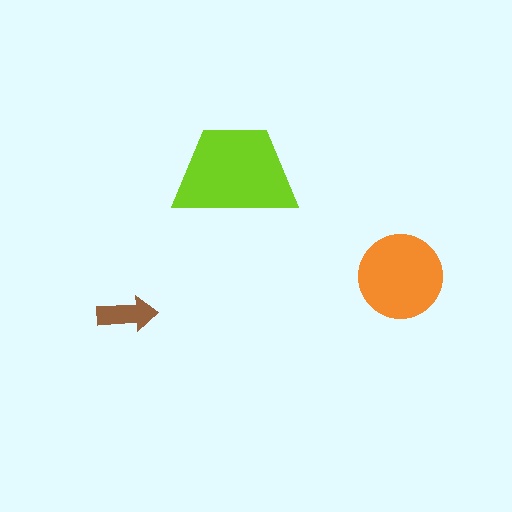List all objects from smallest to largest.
The brown arrow, the orange circle, the lime trapezoid.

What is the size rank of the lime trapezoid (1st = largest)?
1st.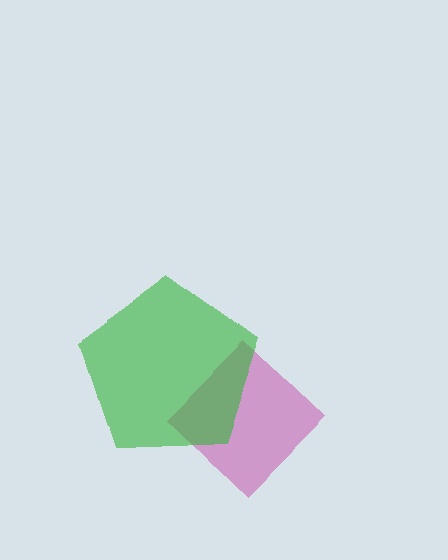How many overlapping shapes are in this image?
There are 2 overlapping shapes in the image.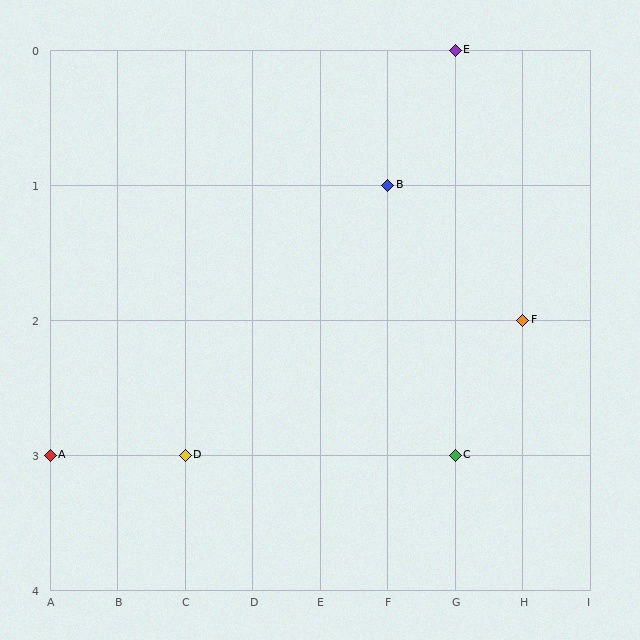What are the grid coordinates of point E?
Point E is at grid coordinates (G, 0).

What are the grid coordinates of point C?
Point C is at grid coordinates (G, 3).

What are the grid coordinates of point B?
Point B is at grid coordinates (F, 1).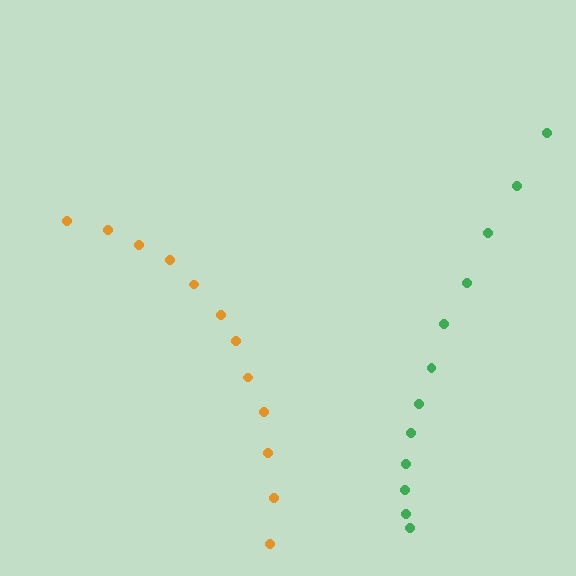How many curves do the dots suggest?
There are 2 distinct paths.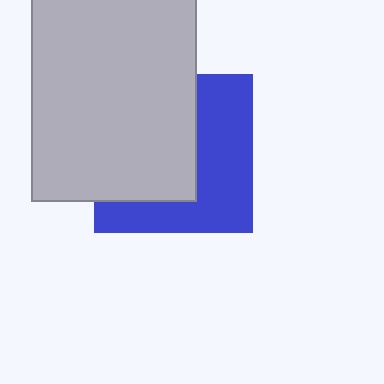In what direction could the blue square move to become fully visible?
The blue square could move right. That would shift it out from behind the light gray rectangle entirely.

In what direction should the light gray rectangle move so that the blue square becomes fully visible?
The light gray rectangle should move left. That is the shortest direction to clear the overlap and leave the blue square fully visible.